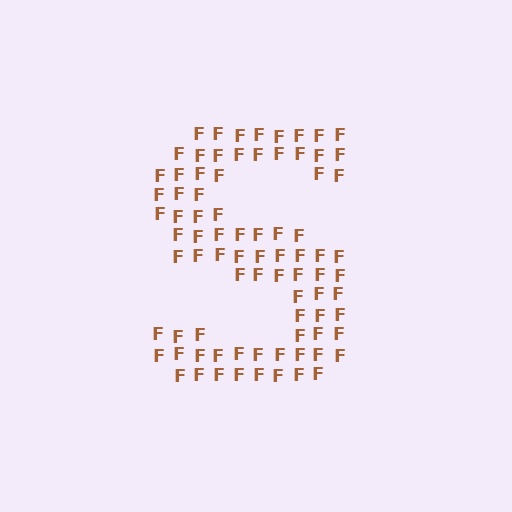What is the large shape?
The large shape is the letter S.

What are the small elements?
The small elements are letter F's.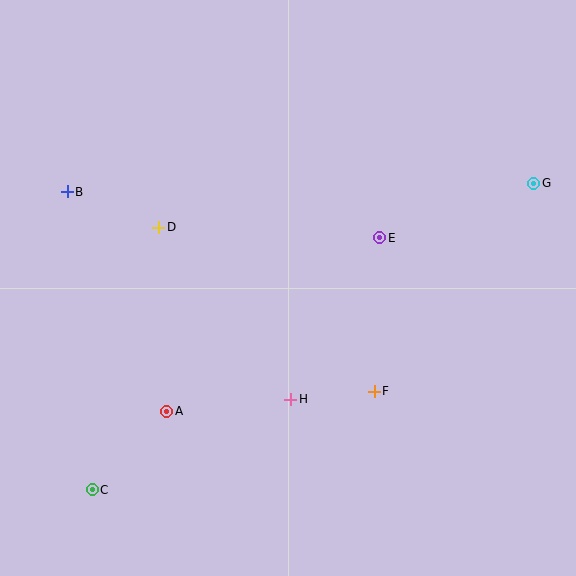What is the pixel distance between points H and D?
The distance between H and D is 217 pixels.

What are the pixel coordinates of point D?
Point D is at (159, 227).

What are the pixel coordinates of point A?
Point A is at (167, 411).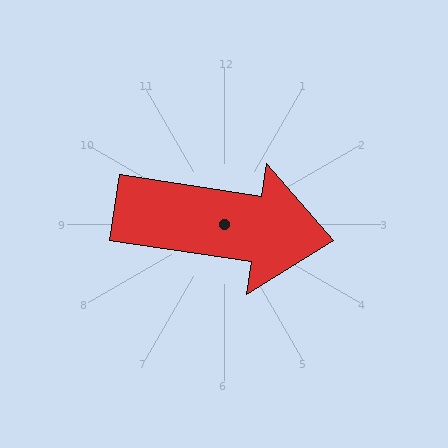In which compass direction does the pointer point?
East.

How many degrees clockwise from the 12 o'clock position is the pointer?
Approximately 98 degrees.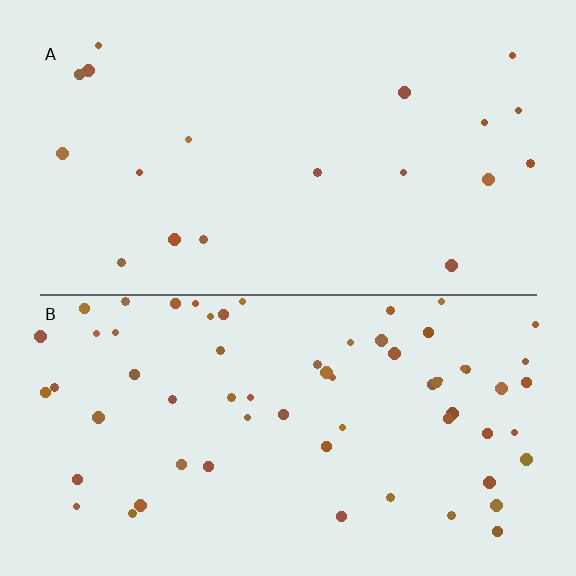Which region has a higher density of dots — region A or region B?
B (the bottom).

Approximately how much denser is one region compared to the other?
Approximately 3.3× — region B over region A.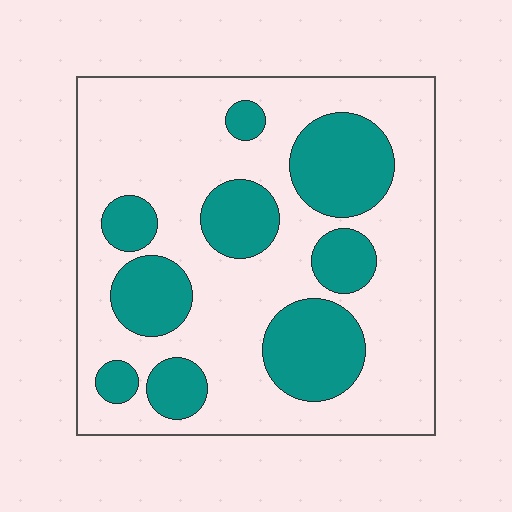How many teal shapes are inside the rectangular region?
9.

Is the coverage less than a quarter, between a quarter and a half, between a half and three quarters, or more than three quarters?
Between a quarter and a half.